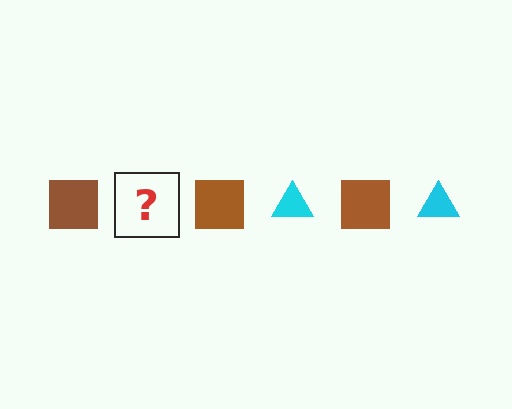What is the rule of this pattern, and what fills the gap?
The rule is that the pattern alternates between brown square and cyan triangle. The gap should be filled with a cyan triangle.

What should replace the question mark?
The question mark should be replaced with a cyan triangle.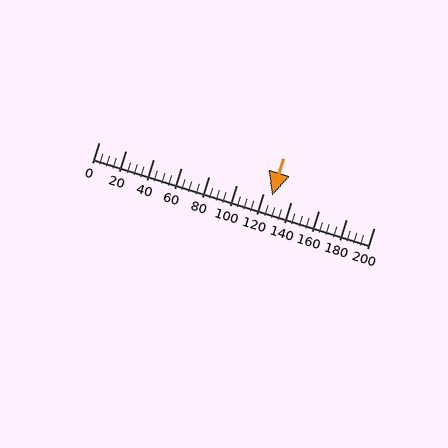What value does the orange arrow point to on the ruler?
The orange arrow points to approximately 126.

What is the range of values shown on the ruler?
The ruler shows values from 0 to 200.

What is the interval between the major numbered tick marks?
The major tick marks are spaced 20 units apart.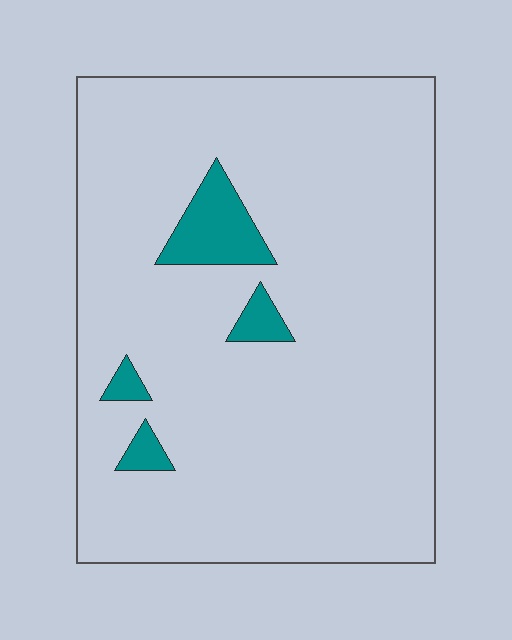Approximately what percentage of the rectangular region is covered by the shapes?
Approximately 5%.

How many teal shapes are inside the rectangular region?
4.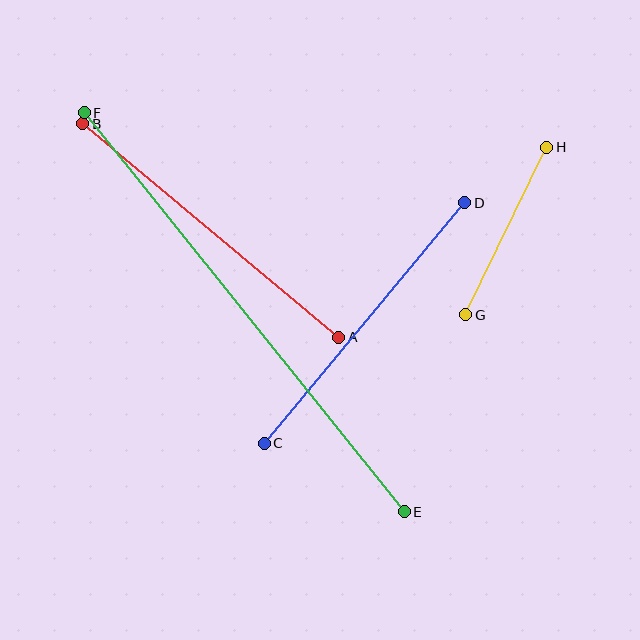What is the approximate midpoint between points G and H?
The midpoint is at approximately (506, 231) pixels.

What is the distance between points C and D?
The distance is approximately 314 pixels.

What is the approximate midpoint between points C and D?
The midpoint is at approximately (364, 323) pixels.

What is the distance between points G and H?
The distance is approximately 186 pixels.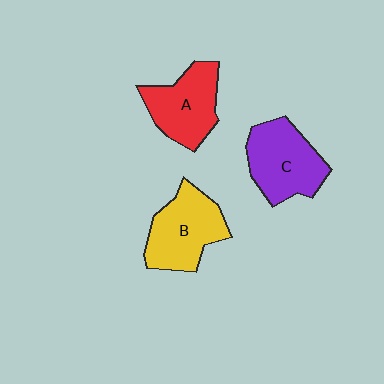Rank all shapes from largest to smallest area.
From largest to smallest: C (purple), B (yellow), A (red).